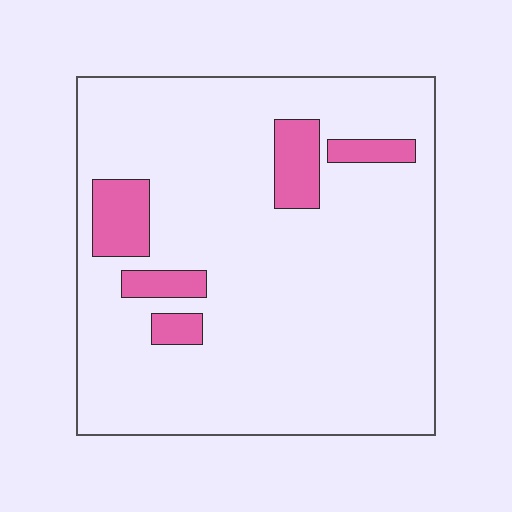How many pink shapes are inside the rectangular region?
5.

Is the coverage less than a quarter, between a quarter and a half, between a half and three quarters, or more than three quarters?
Less than a quarter.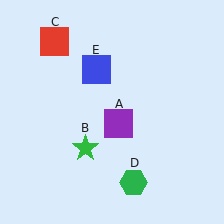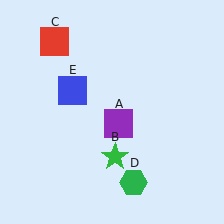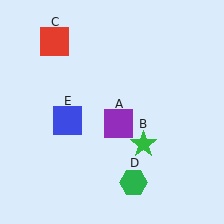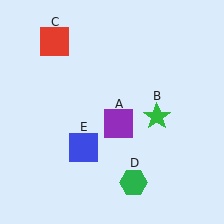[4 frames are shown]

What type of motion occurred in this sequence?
The green star (object B), blue square (object E) rotated counterclockwise around the center of the scene.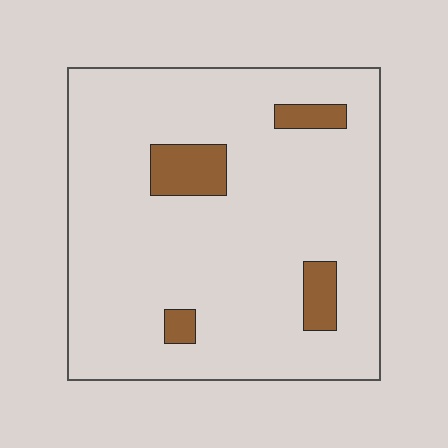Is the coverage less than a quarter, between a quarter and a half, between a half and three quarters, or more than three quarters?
Less than a quarter.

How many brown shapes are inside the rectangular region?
4.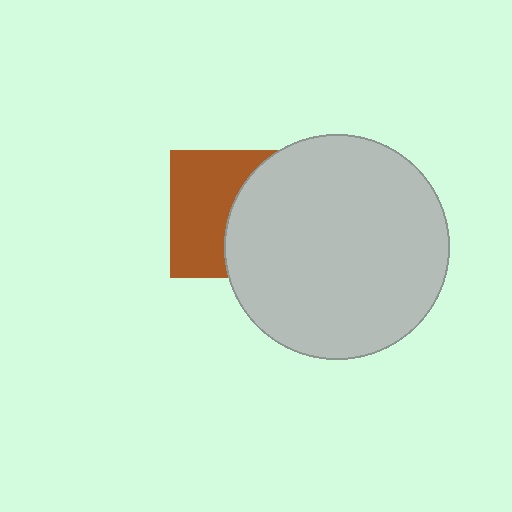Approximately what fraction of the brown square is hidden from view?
Roughly 48% of the brown square is hidden behind the light gray circle.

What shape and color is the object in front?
The object in front is a light gray circle.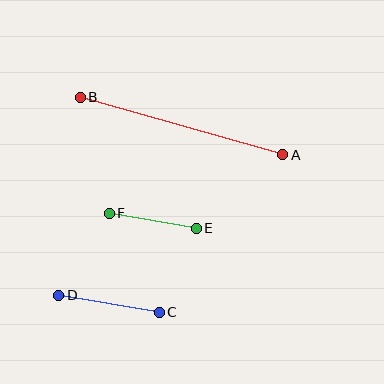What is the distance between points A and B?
The distance is approximately 210 pixels.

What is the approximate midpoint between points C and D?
The midpoint is at approximately (109, 304) pixels.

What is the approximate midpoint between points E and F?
The midpoint is at approximately (153, 221) pixels.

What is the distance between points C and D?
The distance is approximately 102 pixels.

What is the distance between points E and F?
The distance is approximately 88 pixels.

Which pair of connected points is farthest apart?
Points A and B are farthest apart.